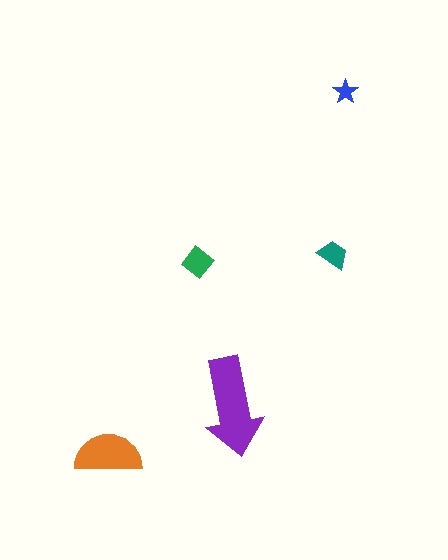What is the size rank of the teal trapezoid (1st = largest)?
4th.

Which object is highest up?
The blue star is topmost.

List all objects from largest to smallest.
The purple arrow, the orange semicircle, the green diamond, the teal trapezoid, the blue star.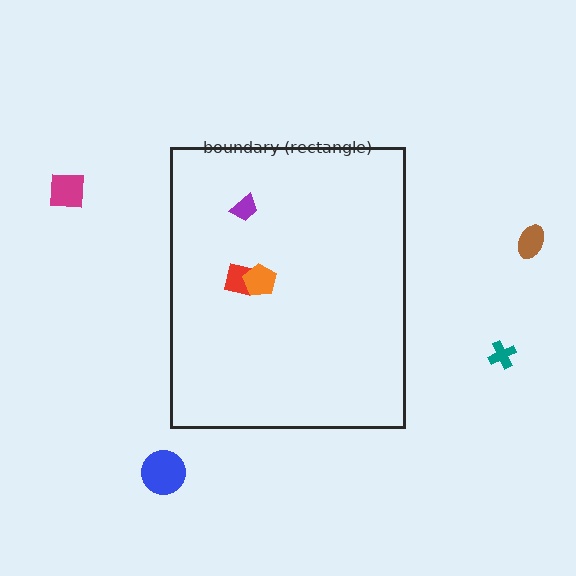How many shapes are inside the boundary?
3 inside, 4 outside.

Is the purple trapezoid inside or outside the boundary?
Inside.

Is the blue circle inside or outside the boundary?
Outside.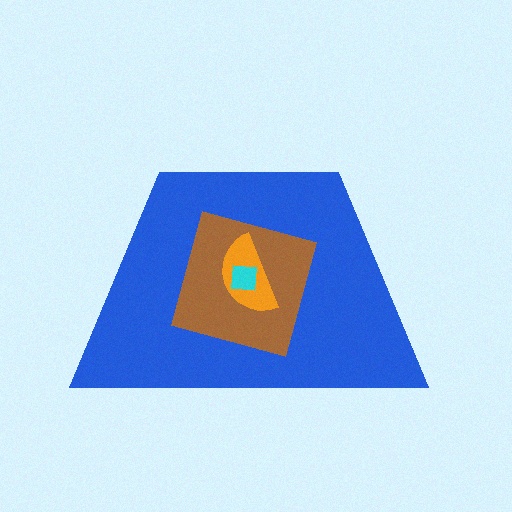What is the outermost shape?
The blue trapezoid.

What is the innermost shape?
The cyan square.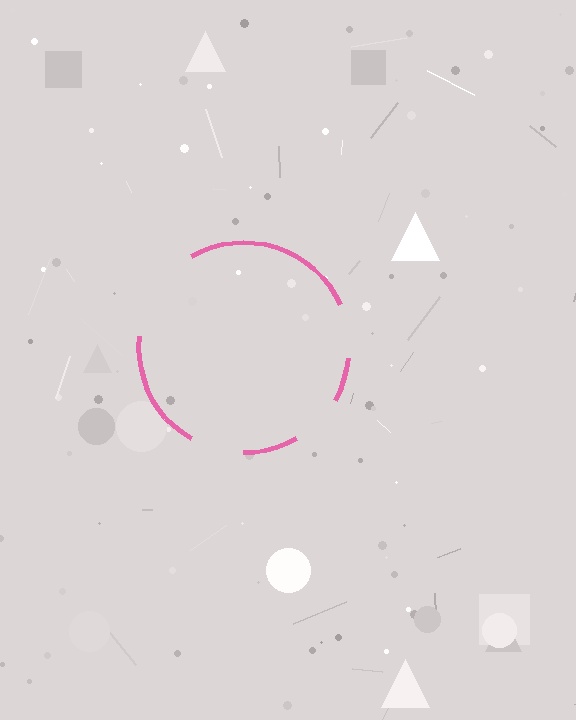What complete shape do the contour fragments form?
The contour fragments form a circle.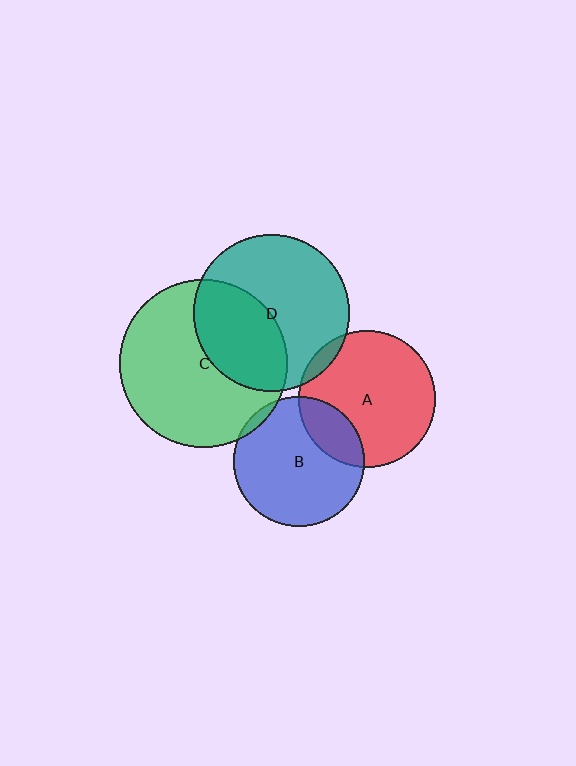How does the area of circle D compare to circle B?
Approximately 1.4 times.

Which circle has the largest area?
Circle C (green).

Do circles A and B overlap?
Yes.